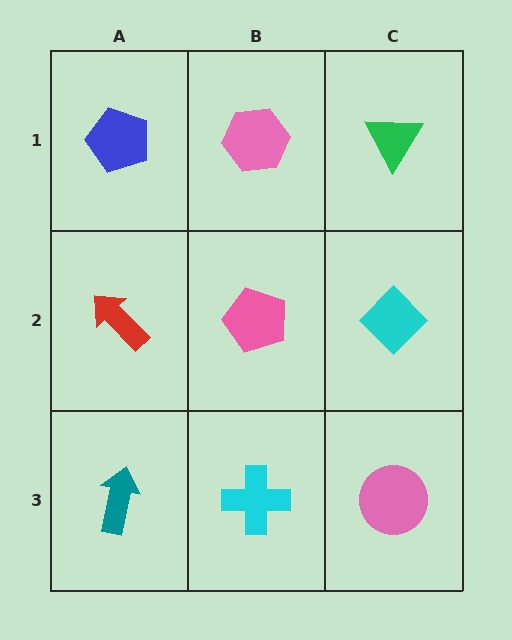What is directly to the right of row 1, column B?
A green triangle.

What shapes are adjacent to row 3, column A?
A red arrow (row 2, column A), a cyan cross (row 3, column B).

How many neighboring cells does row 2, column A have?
3.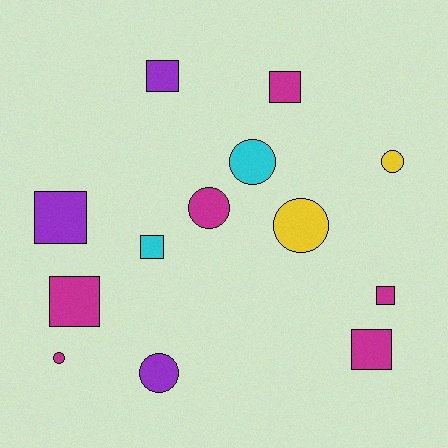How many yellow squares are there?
There are no yellow squares.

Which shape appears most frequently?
Square, with 7 objects.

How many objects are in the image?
There are 13 objects.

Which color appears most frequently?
Magenta, with 6 objects.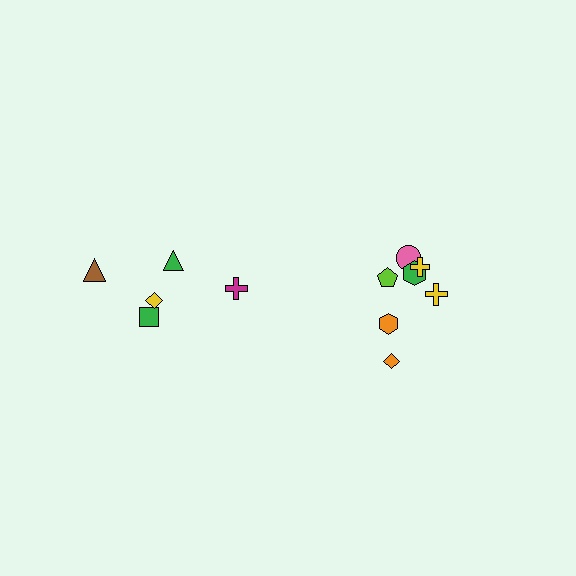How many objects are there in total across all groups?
There are 12 objects.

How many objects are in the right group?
There are 7 objects.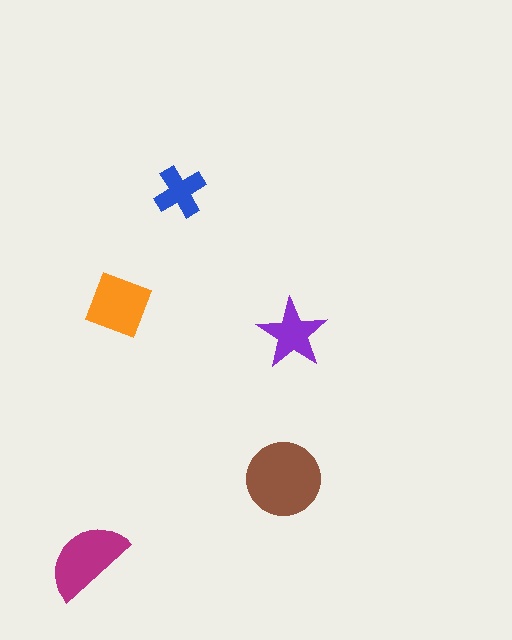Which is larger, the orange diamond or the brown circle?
The brown circle.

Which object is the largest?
The brown circle.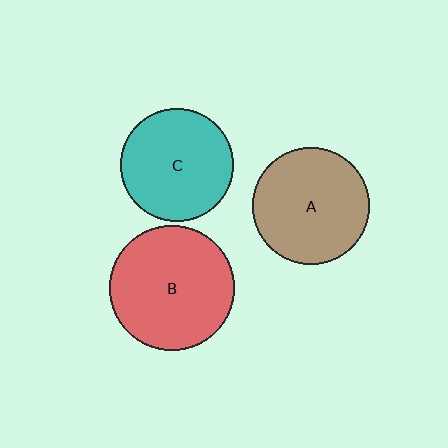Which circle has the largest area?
Circle B (red).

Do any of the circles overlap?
No, none of the circles overlap.